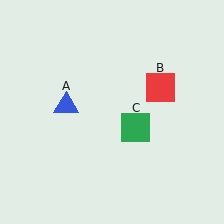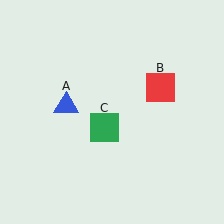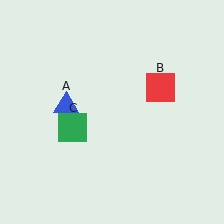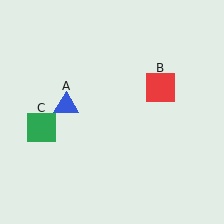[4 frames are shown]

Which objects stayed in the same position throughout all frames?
Blue triangle (object A) and red square (object B) remained stationary.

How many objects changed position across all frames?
1 object changed position: green square (object C).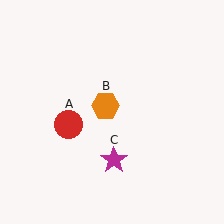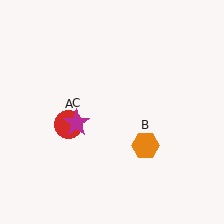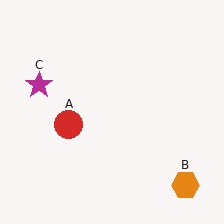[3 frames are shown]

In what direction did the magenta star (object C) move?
The magenta star (object C) moved up and to the left.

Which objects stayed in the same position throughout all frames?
Red circle (object A) remained stationary.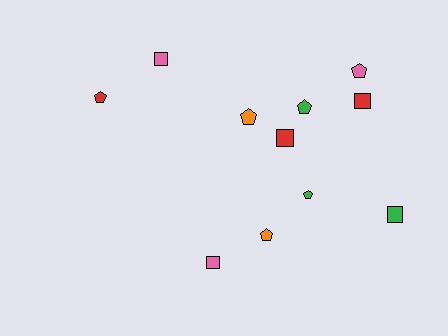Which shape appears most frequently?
Pentagon, with 6 objects.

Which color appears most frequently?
Green, with 3 objects.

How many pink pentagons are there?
There is 1 pink pentagon.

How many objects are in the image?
There are 11 objects.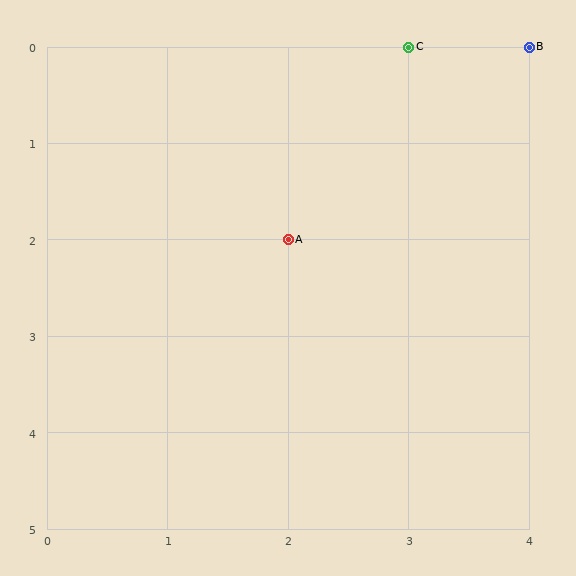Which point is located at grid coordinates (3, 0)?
Point C is at (3, 0).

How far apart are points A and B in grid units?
Points A and B are 2 columns and 2 rows apart (about 2.8 grid units diagonally).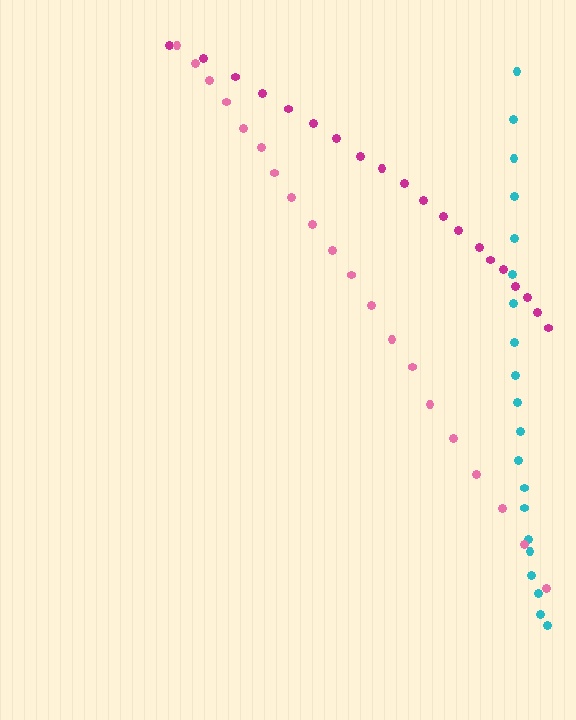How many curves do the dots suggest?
There are 3 distinct paths.